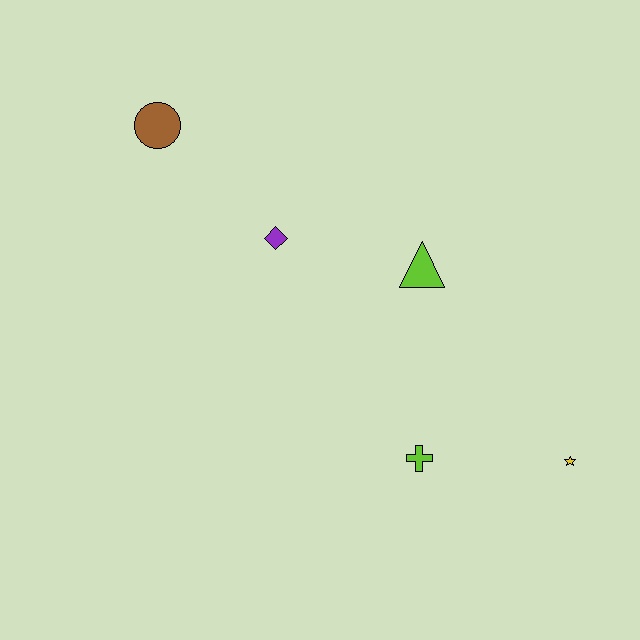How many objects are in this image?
There are 5 objects.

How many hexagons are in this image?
There are no hexagons.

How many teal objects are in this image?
There are no teal objects.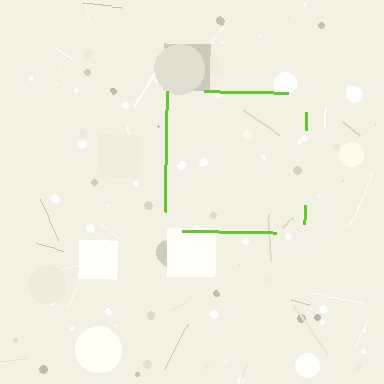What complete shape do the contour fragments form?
The contour fragments form a square.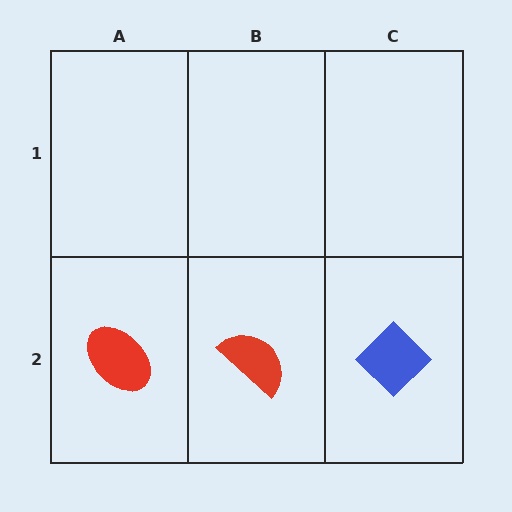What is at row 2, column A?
A red ellipse.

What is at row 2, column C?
A blue diamond.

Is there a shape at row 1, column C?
No, that cell is empty.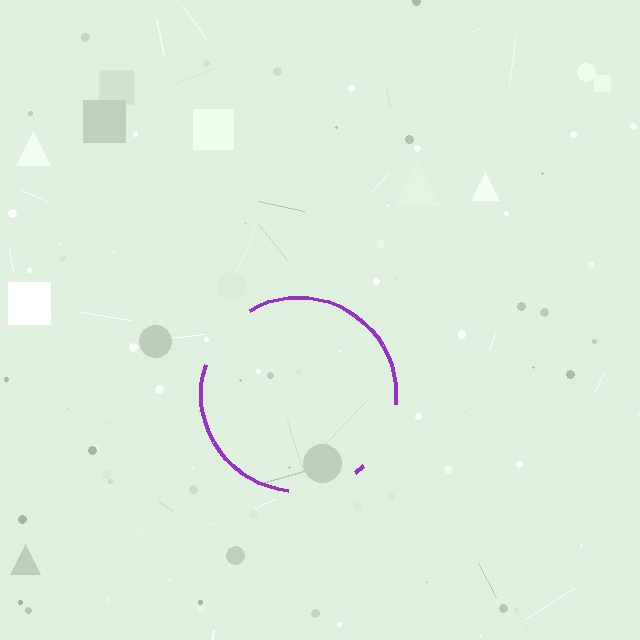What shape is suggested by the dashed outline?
The dashed outline suggests a circle.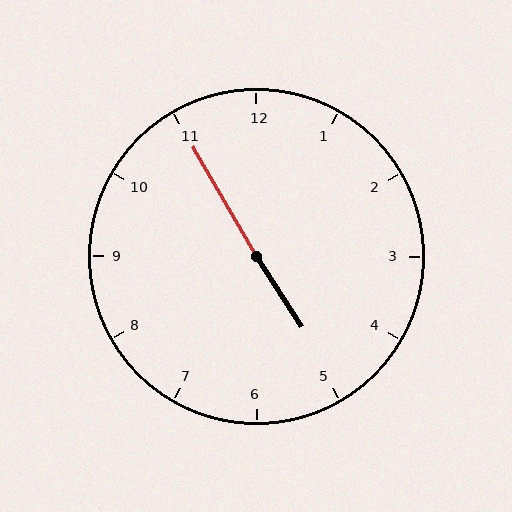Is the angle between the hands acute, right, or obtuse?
It is obtuse.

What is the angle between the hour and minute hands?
Approximately 178 degrees.